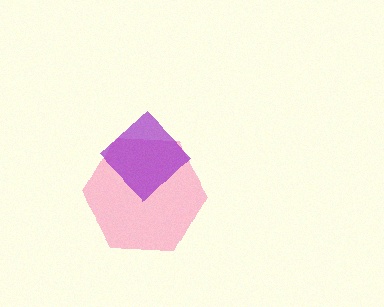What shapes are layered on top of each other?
The layered shapes are: a pink hexagon, a purple diamond.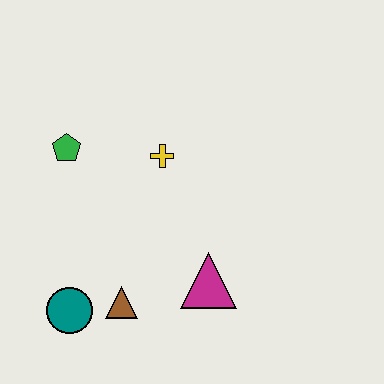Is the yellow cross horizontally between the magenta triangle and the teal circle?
Yes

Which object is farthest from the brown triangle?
The green pentagon is farthest from the brown triangle.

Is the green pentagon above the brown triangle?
Yes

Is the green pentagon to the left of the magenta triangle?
Yes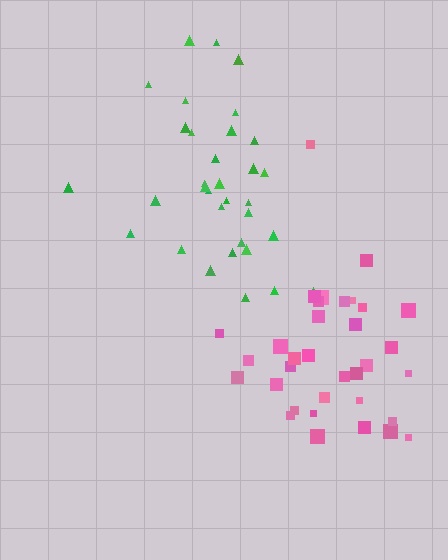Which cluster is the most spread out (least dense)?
Green.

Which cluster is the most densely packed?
Pink.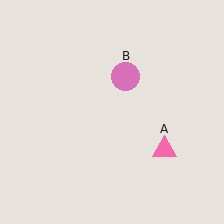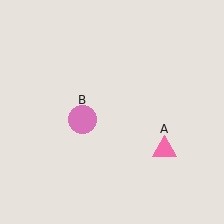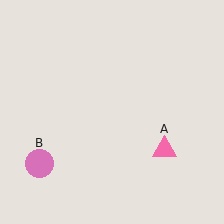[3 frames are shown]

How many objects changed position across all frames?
1 object changed position: pink circle (object B).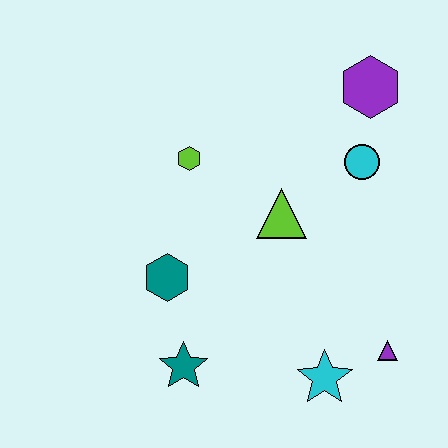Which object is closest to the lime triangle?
The cyan circle is closest to the lime triangle.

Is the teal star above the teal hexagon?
No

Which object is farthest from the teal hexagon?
The purple hexagon is farthest from the teal hexagon.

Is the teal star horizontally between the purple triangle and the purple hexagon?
No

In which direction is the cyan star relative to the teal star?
The cyan star is to the right of the teal star.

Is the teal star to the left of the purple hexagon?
Yes